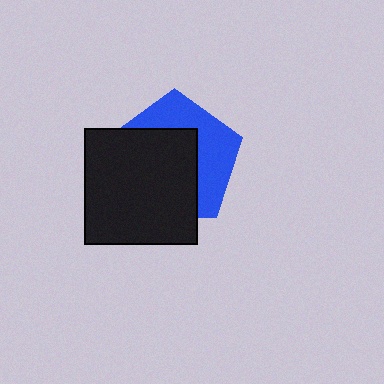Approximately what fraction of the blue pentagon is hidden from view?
Roughly 58% of the blue pentagon is hidden behind the black rectangle.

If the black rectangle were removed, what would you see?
You would see the complete blue pentagon.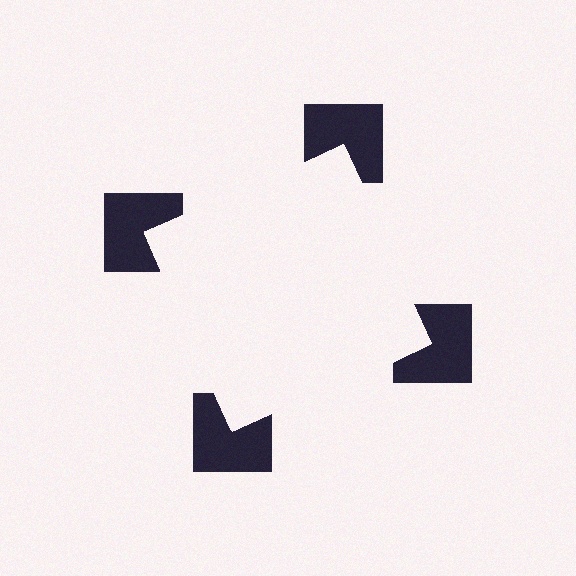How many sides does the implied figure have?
4 sides.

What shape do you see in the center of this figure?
An illusory square — its edges are inferred from the aligned wedge cuts in the notched squares, not physically drawn.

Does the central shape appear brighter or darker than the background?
It typically appears slightly brighter than the background, even though no actual brightness change is drawn.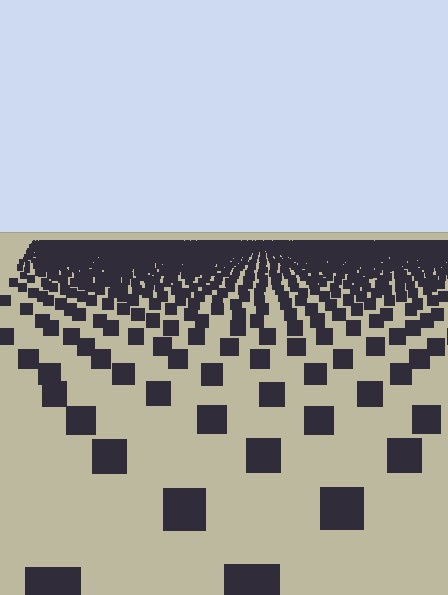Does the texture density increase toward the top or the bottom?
Density increases toward the top.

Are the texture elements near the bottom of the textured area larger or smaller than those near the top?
Larger. Near the bottom, elements are closer to the viewer and appear at a bigger on-screen size.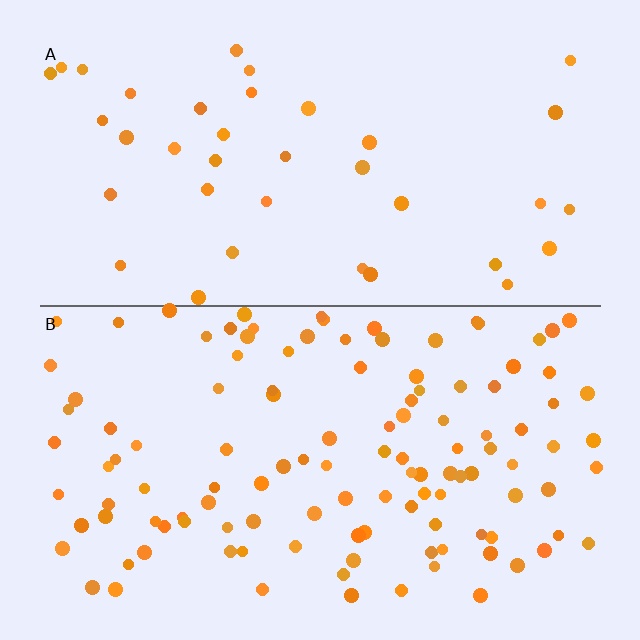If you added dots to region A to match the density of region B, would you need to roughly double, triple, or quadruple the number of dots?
Approximately triple.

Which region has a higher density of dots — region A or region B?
B (the bottom).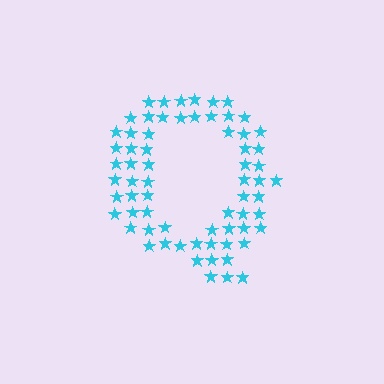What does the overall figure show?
The overall figure shows the letter Q.